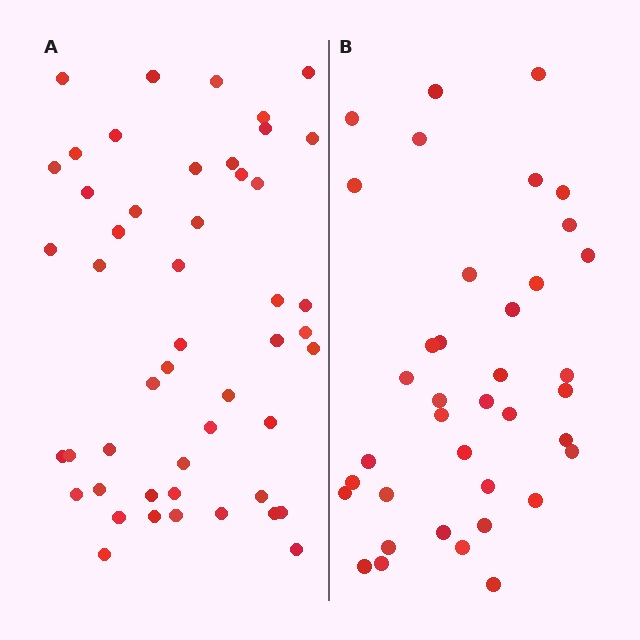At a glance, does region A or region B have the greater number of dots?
Region A (the left region) has more dots.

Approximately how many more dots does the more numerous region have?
Region A has roughly 12 or so more dots than region B.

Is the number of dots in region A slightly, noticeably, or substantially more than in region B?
Region A has noticeably more, but not dramatically so. The ratio is roughly 1.3 to 1.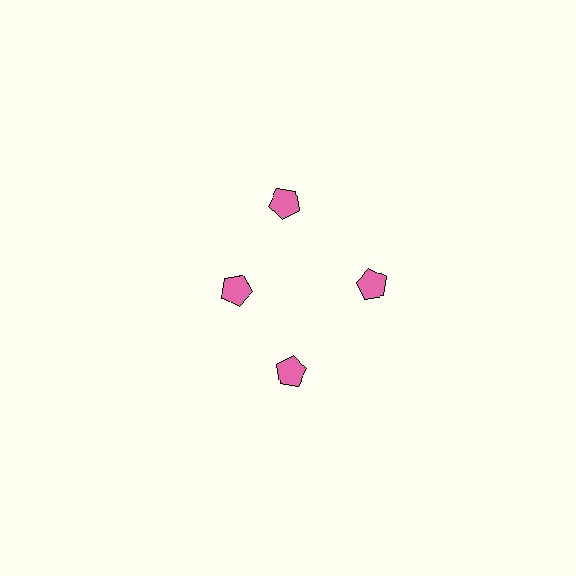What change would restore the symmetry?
The symmetry would be restored by moving it outward, back onto the ring so that all 4 pentagons sit at equal angles and equal distance from the center.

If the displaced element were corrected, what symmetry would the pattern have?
It would have 4-fold rotational symmetry — the pattern would map onto itself every 90 degrees.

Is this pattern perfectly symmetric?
No. The 4 pink pentagons are arranged in a ring, but one element near the 9 o'clock position is pulled inward toward the center, breaking the 4-fold rotational symmetry.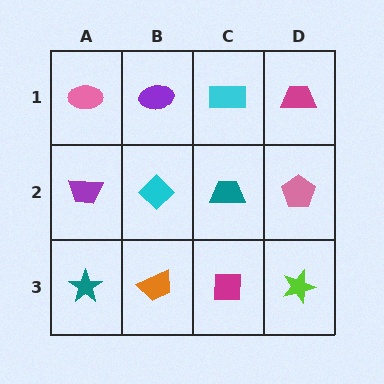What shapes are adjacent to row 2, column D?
A magenta trapezoid (row 1, column D), a lime star (row 3, column D), a teal trapezoid (row 2, column C).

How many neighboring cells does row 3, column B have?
3.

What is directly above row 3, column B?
A cyan diamond.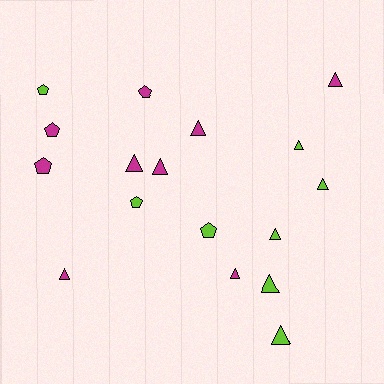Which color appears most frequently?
Magenta, with 9 objects.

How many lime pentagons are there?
There are 3 lime pentagons.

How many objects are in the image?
There are 17 objects.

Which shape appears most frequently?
Triangle, with 11 objects.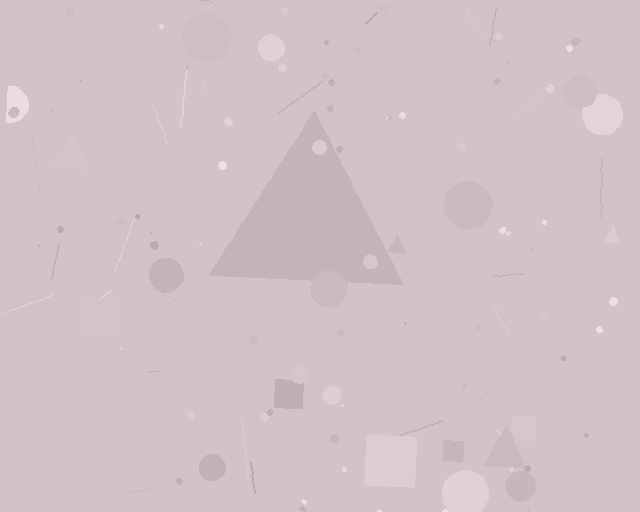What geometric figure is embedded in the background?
A triangle is embedded in the background.